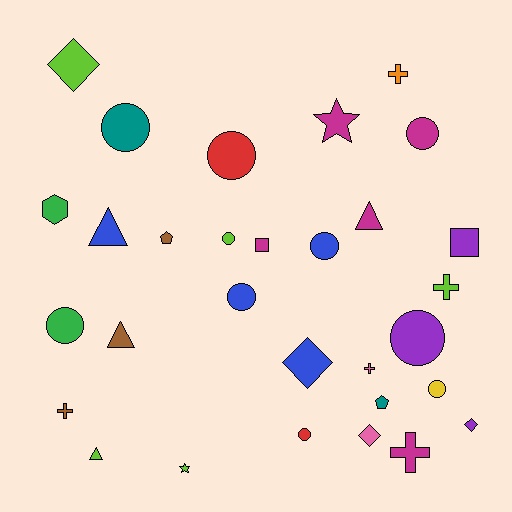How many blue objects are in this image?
There are 4 blue objects.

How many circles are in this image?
There are 10 circles.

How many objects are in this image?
There are 30 objects.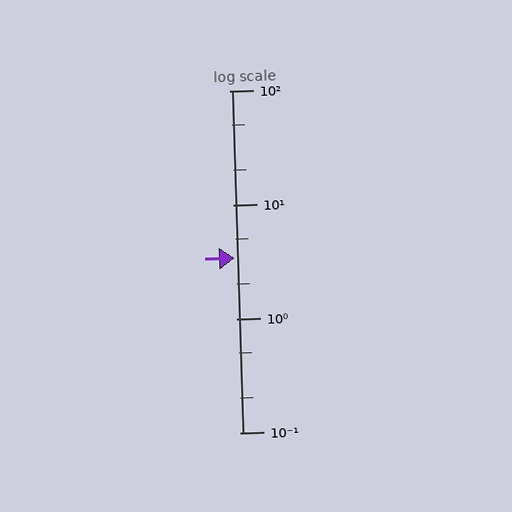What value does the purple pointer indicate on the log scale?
The pointer indicates approximately 3.4.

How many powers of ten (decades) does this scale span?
The scale spans 3 decades, from 0.1 to 100.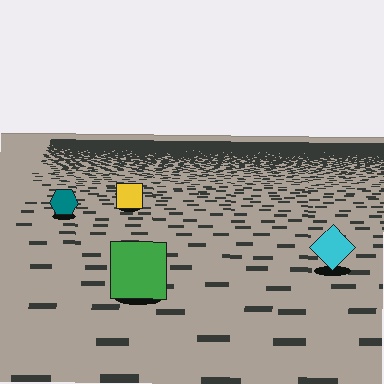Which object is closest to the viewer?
The green square is closest. The texture marks near it are larger and more spread out.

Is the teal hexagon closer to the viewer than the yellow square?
Yes. The teal hexagon is closer — you can tell from the texture gradient: the ground texture is coarser near it.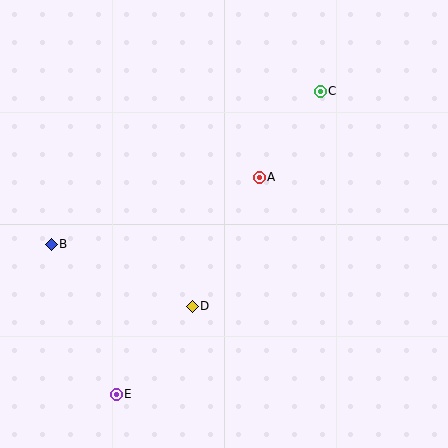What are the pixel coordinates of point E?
Point E is at (116, 394).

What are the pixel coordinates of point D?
Point D is at (192, 306).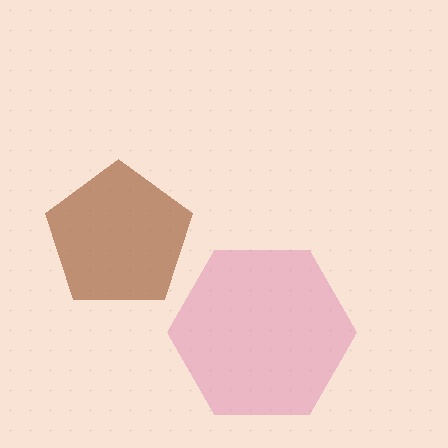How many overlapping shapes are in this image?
There are 2 overlapping shapes in the image.